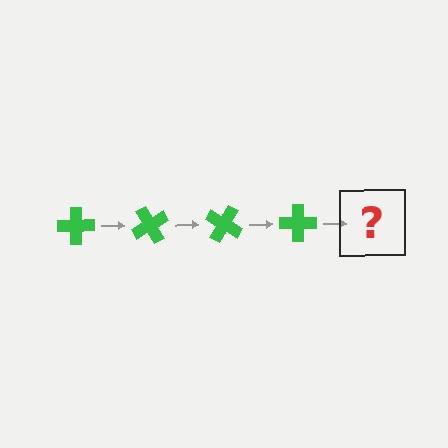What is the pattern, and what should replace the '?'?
The pattern is that the cross rotates 60 degrees each step. The '?' should be a green cross rotated 240 degrees.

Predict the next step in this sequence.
The next step is a green cross rotated 240 degrees.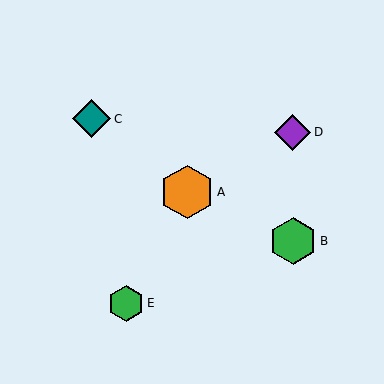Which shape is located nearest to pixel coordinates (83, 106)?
The teal diamond (labeled C) at (92, 119) is nearest to that location.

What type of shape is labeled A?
Shape A is an orange hexagon.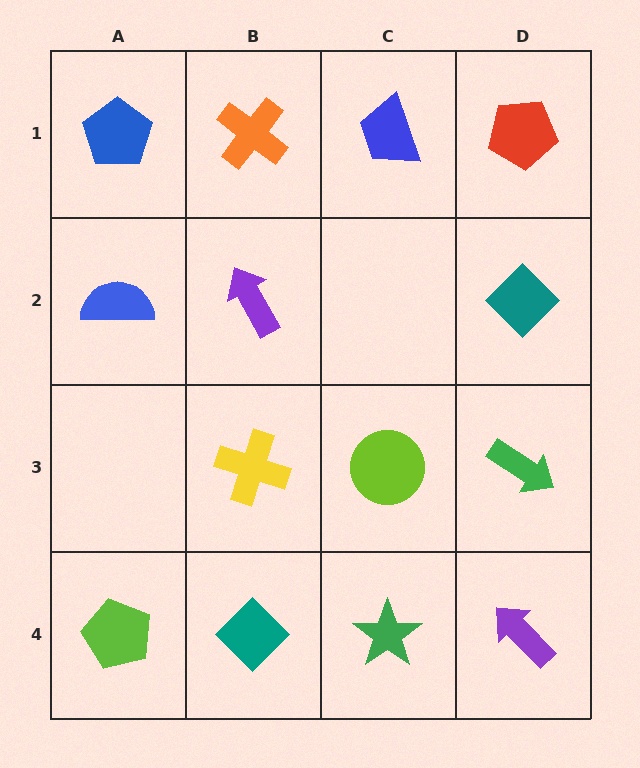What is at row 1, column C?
A blue trapezoid.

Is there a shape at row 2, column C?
No, that cell is empty.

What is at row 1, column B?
An orange cross.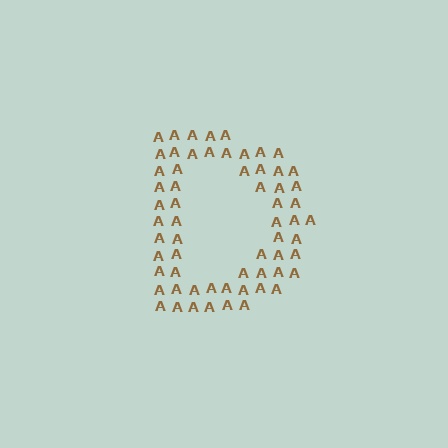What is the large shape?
The large shape is the letter D.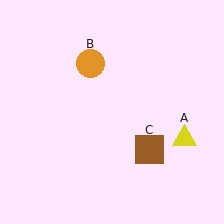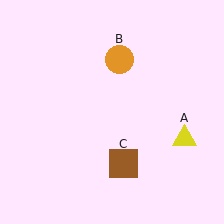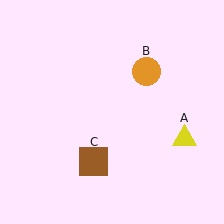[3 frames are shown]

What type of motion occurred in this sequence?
The orange circle (object B), brown square (object C) rotated clockwise around the center of the scene.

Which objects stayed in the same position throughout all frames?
Yellow triangle (object A) remained stationary.